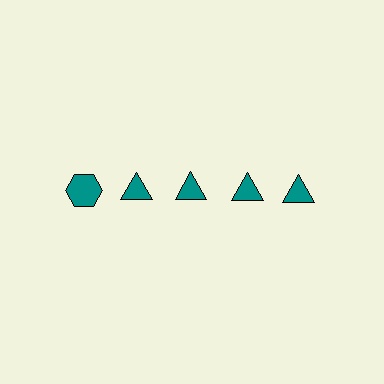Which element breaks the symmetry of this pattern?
The teal hexagon in the top row, leftmost column breaks the symmetry. All other shapes are teal triangles.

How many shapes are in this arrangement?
There are 5 shapes arranged in a grid pattern.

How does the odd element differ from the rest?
It has a different shape: hexagon instead of triangle.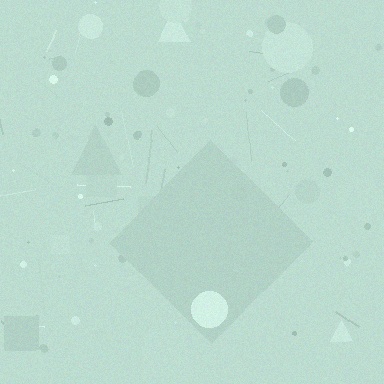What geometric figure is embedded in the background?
A diamond is embedded in the background.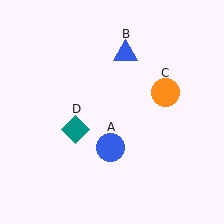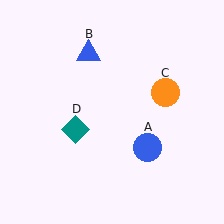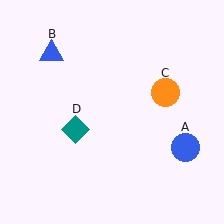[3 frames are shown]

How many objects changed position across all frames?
2 objects changed position: blue circle (object A), blue triangle (object B).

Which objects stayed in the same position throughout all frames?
Orange circle (object C) and teal diamond (object D) remained stationary.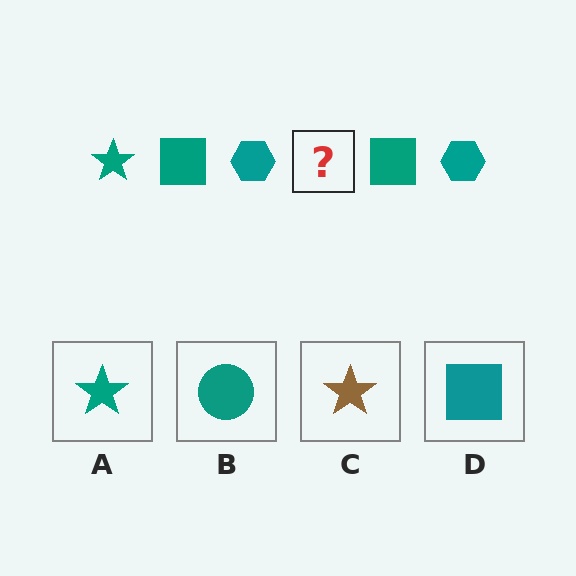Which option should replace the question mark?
Option A.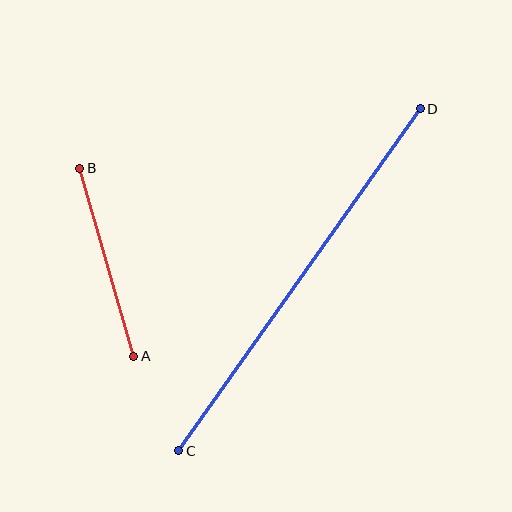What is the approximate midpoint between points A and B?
The midpoint is at approximately (107, 262) pixels.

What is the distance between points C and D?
The distance is approximately 419 pixels.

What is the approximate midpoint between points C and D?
The midpoint is at approximately (299, 280) pixels.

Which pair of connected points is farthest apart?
Points C and D are farthest apart.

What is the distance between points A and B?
The distance is approximately 196 pixels.